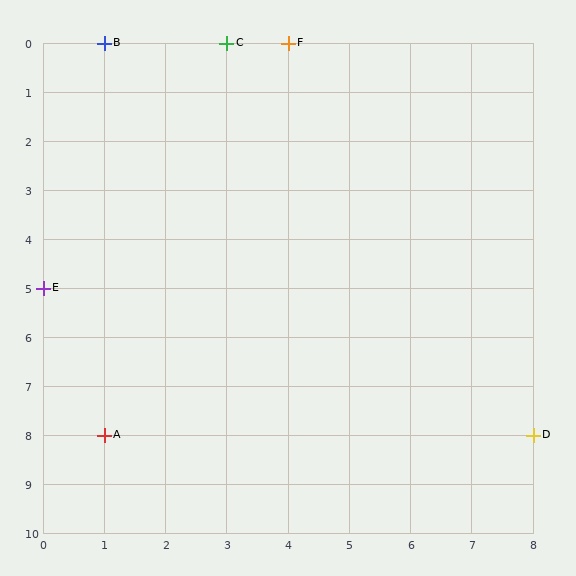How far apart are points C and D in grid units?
Points C and D are 5 columns and 8 rows apart (about 9.4 grid units diagonally).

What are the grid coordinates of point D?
Point D is at grid coordinates (8, 8).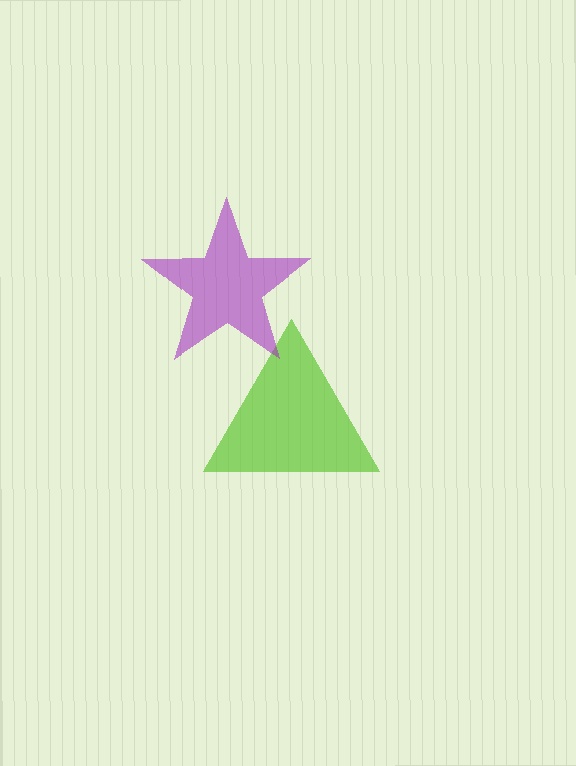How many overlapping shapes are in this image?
There are 2 overlapping shapes in the image.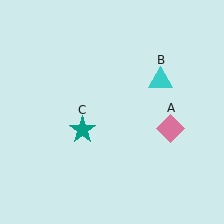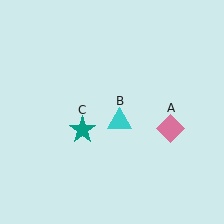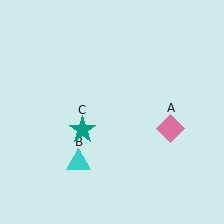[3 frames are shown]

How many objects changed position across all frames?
1 object changed position: cyan triangle (object B).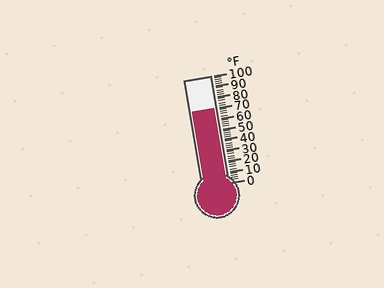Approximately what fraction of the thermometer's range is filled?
The thermometer is filled to approximately 70% of its range.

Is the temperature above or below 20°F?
The temperature is above 20°F.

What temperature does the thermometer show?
The thermometer shows approximately 70°F.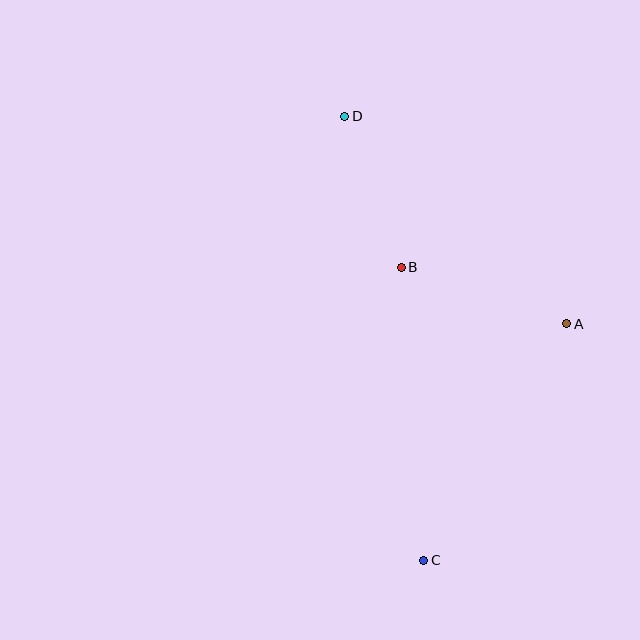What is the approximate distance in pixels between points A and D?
The distance between A and D is approximately 304 pixels.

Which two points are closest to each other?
Points B and D are closest to each other.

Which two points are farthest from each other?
Points C and D are farthest from each other.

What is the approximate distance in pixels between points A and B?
The distance between A and B is approximately 175 pixels.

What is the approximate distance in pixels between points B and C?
The distance between B and C is approximately 294 pixels.